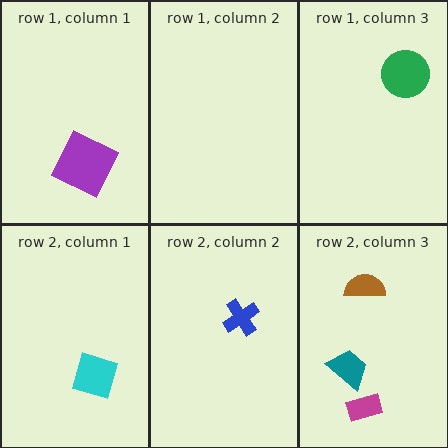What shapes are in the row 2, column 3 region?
The brown semicircle, the teal trapezoid, the magenta rectangle.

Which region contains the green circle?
The row 1, column 3 region.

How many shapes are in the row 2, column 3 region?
3.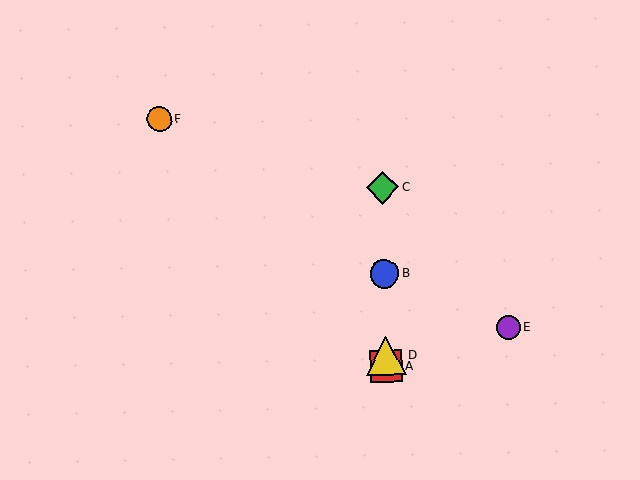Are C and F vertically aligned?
No, C is at x≈383 and F is at x≈160.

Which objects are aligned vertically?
Objects A, B, C, D are aligned vertically.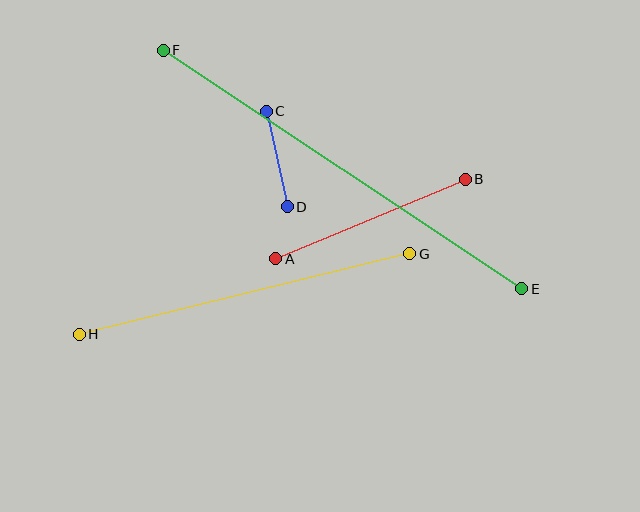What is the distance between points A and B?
The distance is approximately 206 pixels.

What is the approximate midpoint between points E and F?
The midpoint is at approximately (342, 170) pixels.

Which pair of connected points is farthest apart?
Points E and F are farthest apart.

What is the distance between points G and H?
The distance is approximately 340 pixels.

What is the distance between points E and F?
The distance is approximately 431 pixels.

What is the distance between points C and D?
The distance is approximately 98 pixels.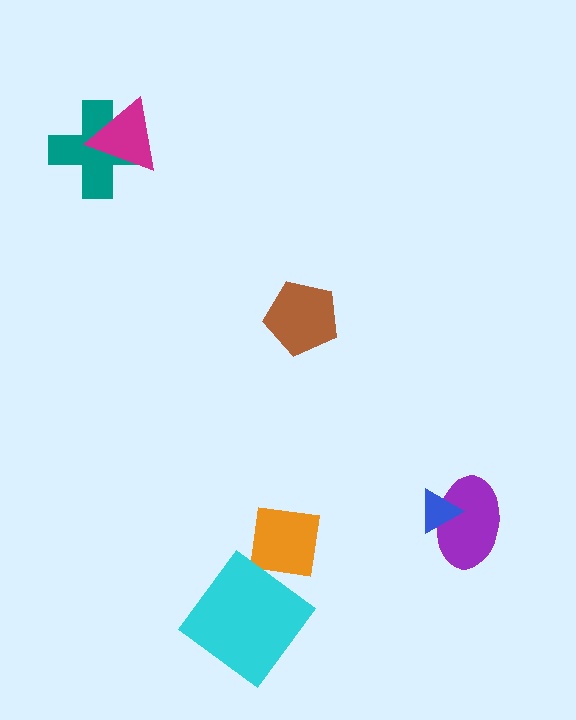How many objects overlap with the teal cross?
1 object overlaps with the teal cross.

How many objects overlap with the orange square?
0 objects overlap with the orange square.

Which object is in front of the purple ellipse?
The blue triangle is in front of the purple ellipse.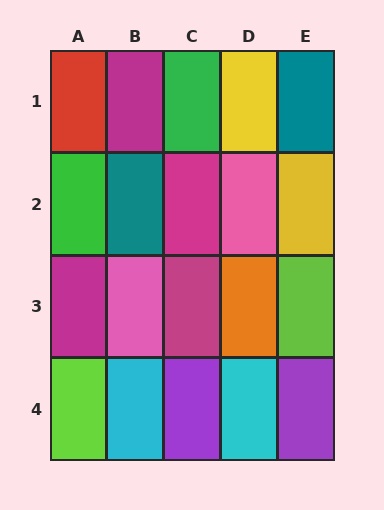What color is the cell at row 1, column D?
Yellow.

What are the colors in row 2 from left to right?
Green, teal, magenta, pink, yellow.